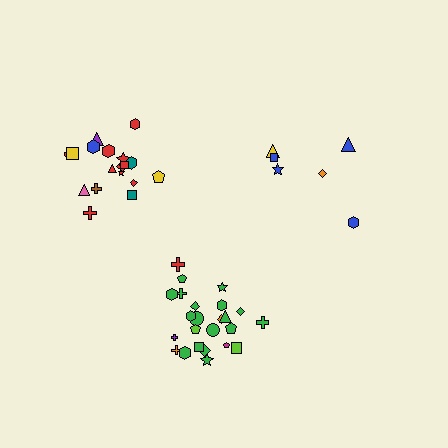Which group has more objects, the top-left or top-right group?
The top-left group.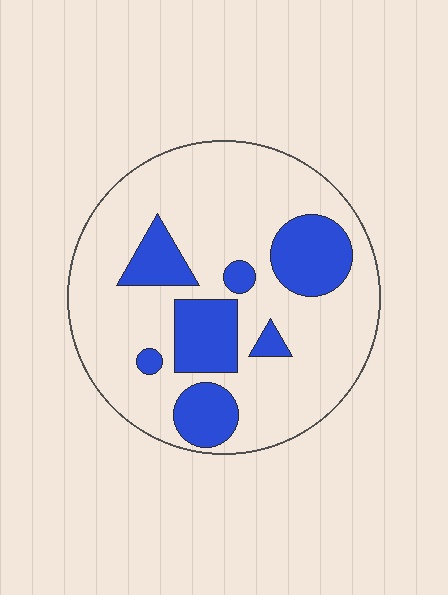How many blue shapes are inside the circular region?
7.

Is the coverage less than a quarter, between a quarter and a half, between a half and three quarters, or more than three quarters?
Less than a quarter.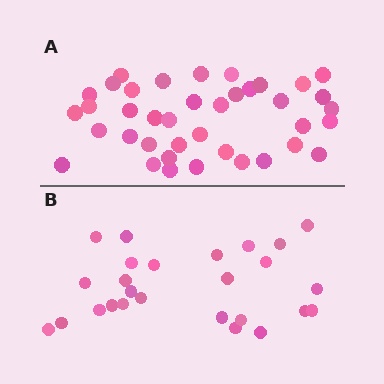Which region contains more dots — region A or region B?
Region A (the top region) has more dots.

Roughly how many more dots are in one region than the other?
Region A has approximately 15 more dots than region B.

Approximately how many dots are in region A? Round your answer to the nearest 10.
About 40 dots. (The exact count is 39, which rounds to 40.)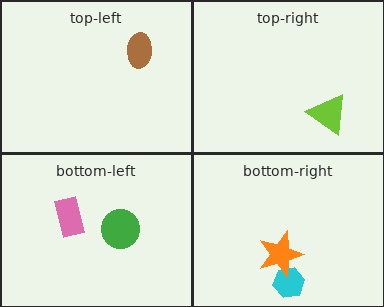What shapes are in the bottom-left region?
The green circle, the pink rectangle.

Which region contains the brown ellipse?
The top-left region.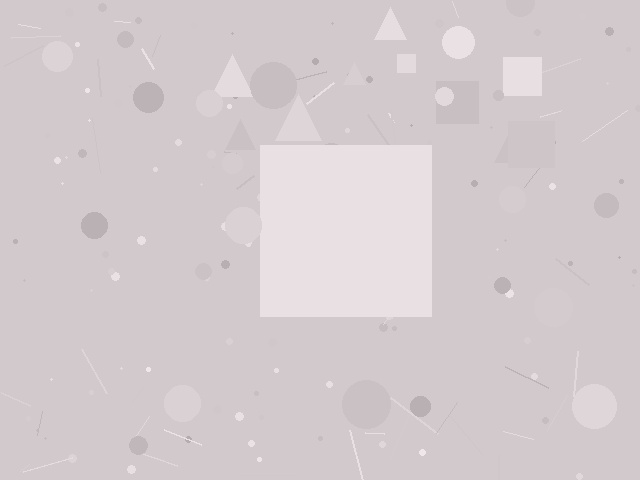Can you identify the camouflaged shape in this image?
The camouflaged shape is a square.